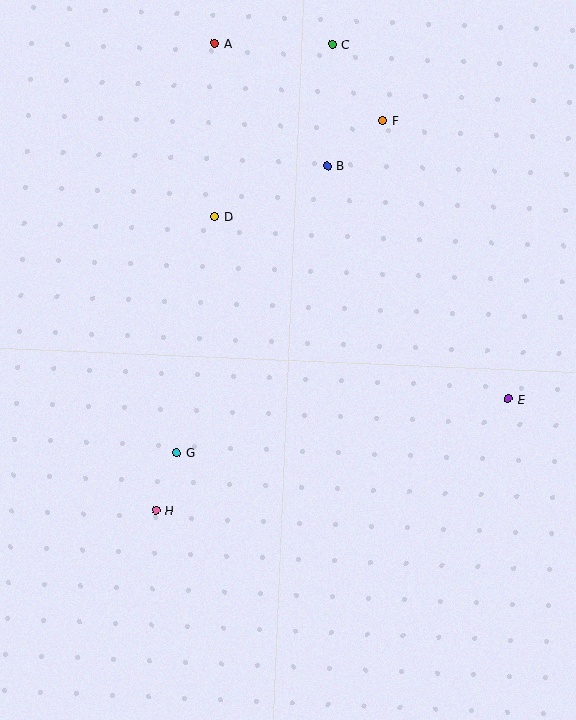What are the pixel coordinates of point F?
Point F is at (383, 121).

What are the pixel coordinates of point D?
Point D is at (215, 217).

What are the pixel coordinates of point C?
Point C is at (333, 45).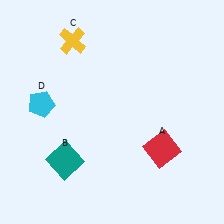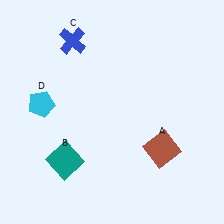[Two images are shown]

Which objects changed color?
A changed from red to brown. C changed from yellow to blue.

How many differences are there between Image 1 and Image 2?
There are 2 differences between the two images.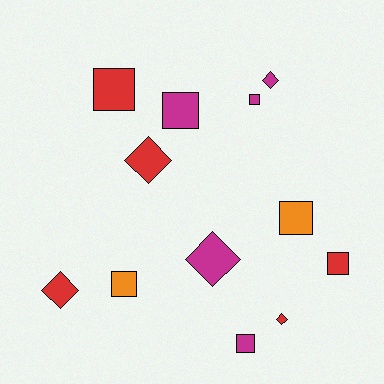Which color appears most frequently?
Magenta, with 5 objects.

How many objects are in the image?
There are 12 objects.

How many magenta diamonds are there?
There are 2 magenta diamonds.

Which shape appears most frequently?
Square, with 7 objects.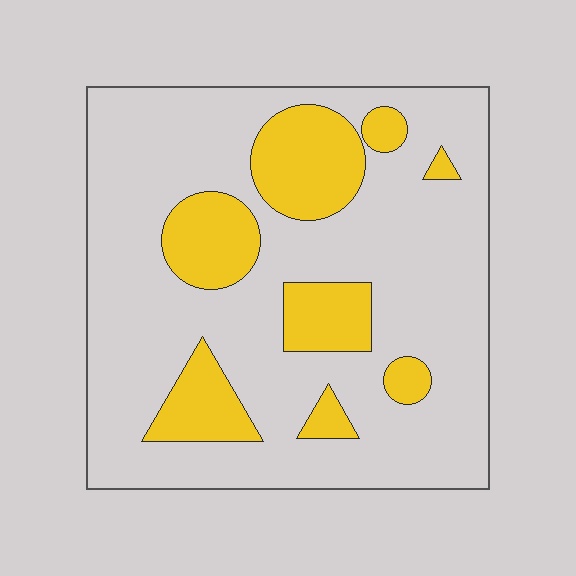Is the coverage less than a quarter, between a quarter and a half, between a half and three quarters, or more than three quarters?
Less than a quarter.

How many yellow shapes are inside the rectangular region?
8.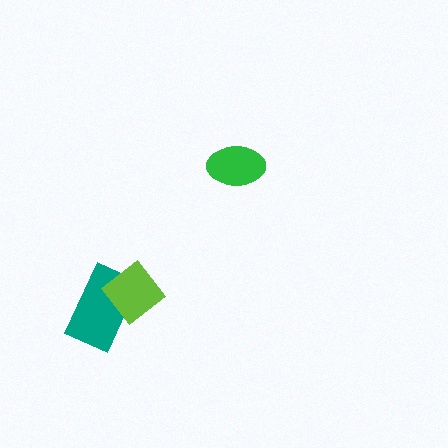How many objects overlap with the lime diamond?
1 object overlaps with the lime diamond.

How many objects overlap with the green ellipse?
0 objects overlap with the green ellipse.